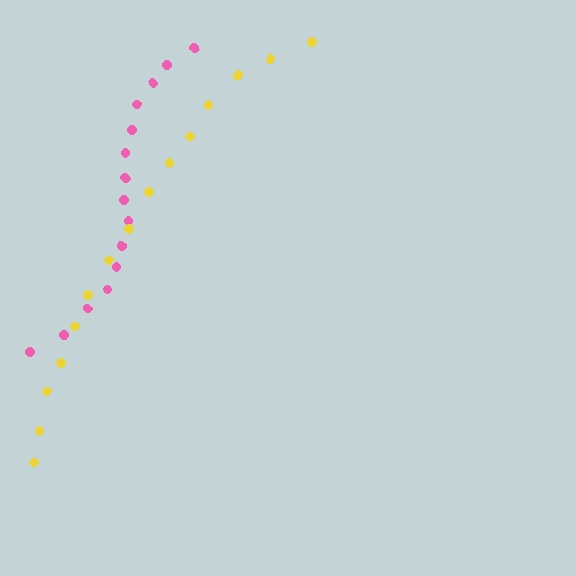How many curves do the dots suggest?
There are 2 distinct paths.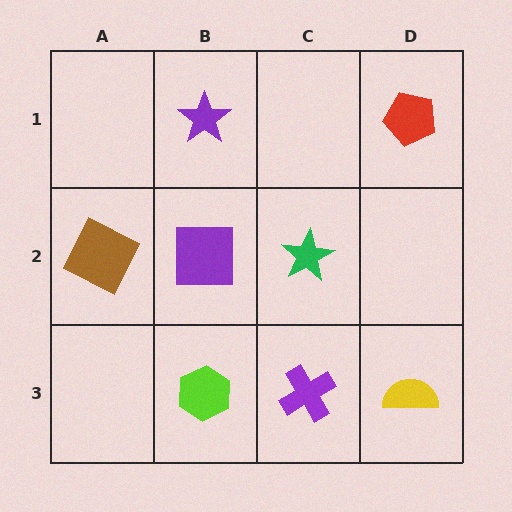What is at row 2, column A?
A brown square.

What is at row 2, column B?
A purple square.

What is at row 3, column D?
A yellow semicircle.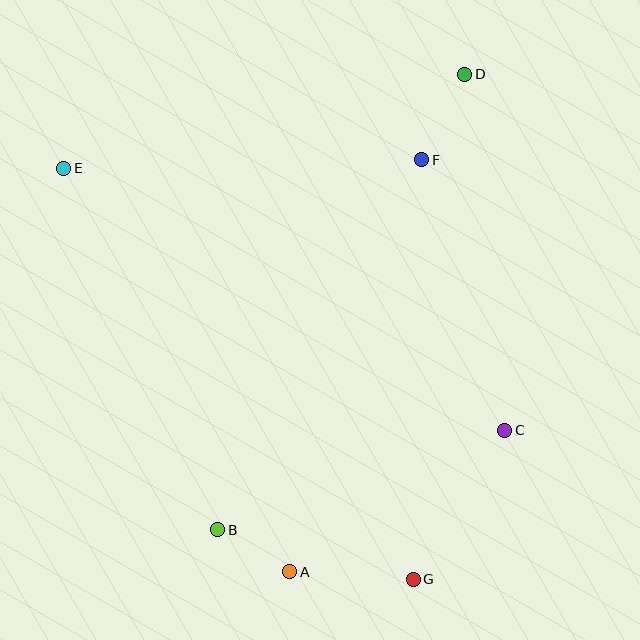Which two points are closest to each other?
Points A and B are closest to each other.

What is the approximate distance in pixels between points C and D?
The distance between C and D is approximately 359 pixels.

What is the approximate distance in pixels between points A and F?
The distance between A and F is approximately 433 pixels.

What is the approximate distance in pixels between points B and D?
The distance between B and D is approximately 518 pixels.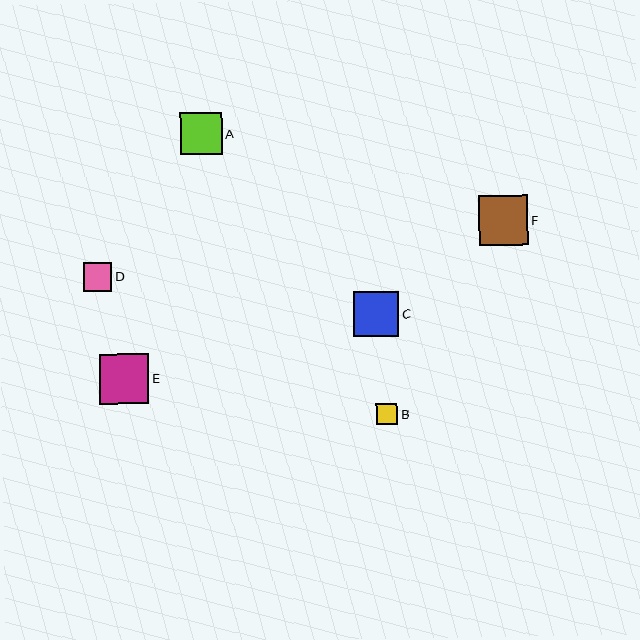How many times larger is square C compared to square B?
Square C is approximately 2.1 times the size of square B.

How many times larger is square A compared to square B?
Square A is approximately 2.0 times the size of square B.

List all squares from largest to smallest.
From largest to smallest: E, F, C, A, D, B.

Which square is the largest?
Square E is the largest with a size of approximately 50 pixels.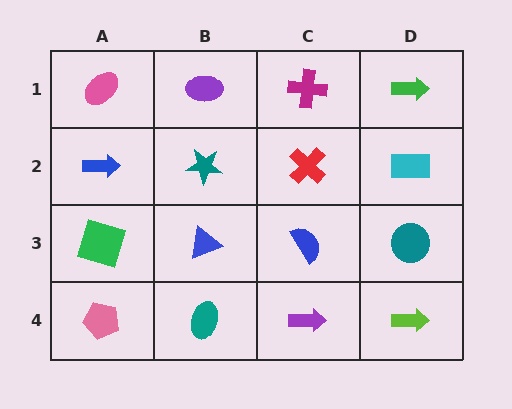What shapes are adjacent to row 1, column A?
A blue arrow (row 2, column A), a purple ellipse (row 1, column B).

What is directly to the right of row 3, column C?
A teal circle.